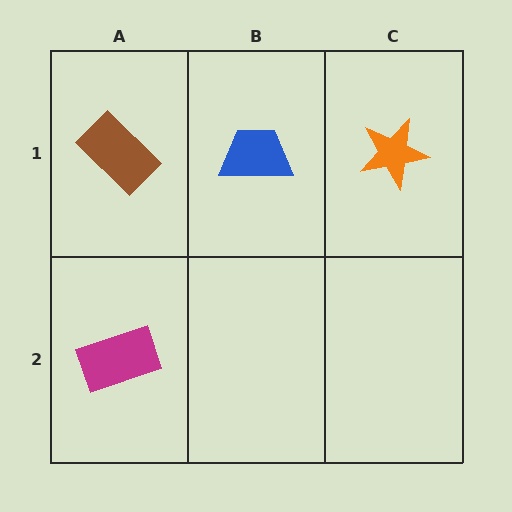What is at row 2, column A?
A magenta rectangle.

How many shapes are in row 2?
1 shape.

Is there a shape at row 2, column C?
No, that cell is empty.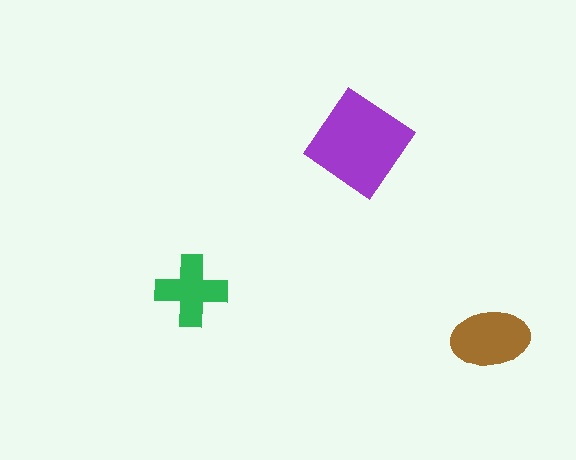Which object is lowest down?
The brown ellipse is bottommost.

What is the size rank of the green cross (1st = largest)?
3rd.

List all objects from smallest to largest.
The green cross, the brown ellipse, the purple diamond.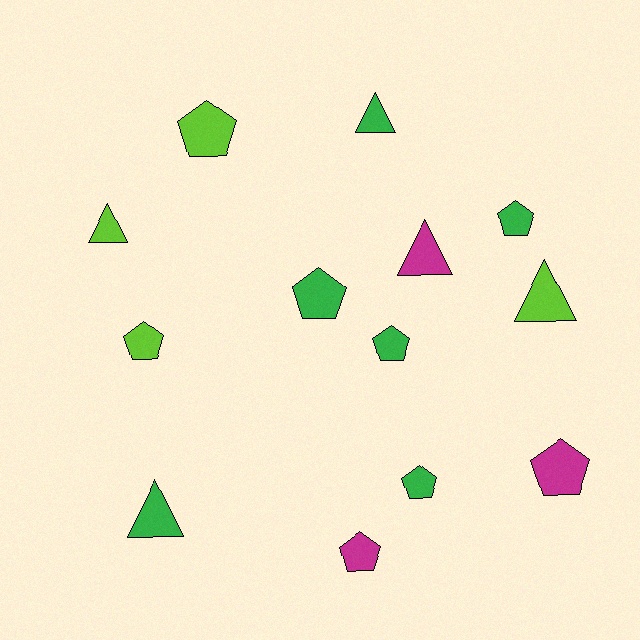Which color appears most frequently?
Green, with 6 objects.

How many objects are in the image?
There are 13 objects.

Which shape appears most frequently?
Pentagon, with 8 objects.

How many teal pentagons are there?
There are no teal pentagons.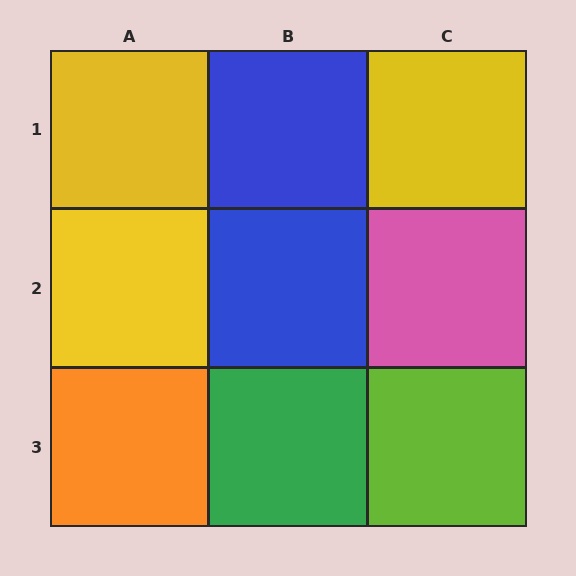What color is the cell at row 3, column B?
Green.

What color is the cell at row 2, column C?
Pink.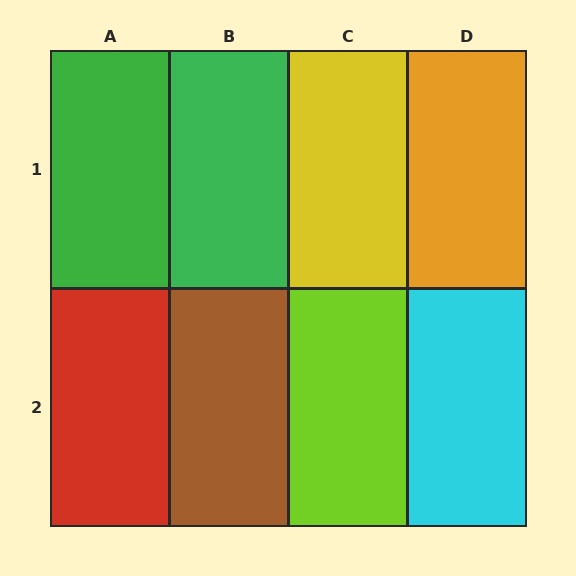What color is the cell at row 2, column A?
Red.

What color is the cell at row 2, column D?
Cyan.